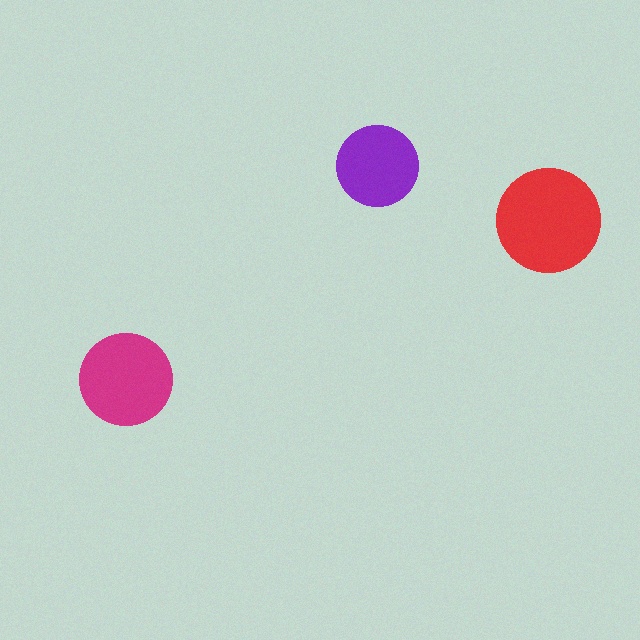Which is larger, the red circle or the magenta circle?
The red one.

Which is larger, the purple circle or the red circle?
The red one.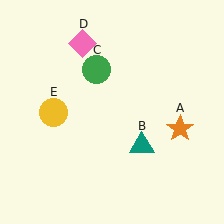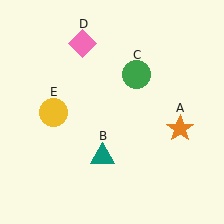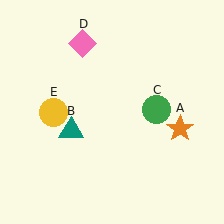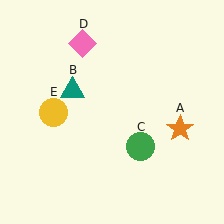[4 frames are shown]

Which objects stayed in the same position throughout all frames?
Orange star (object A) and pink diamond (object D) and yellow circle (object E) remained stationary.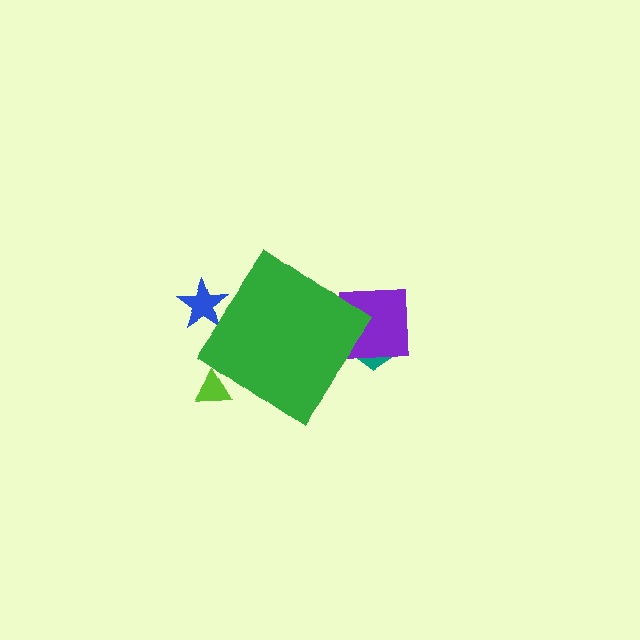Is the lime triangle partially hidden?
Yes, the lime triangle is partially hidden behind the green diamond.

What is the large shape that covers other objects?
A green diamond.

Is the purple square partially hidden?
Yes, the purple square is partially hidden behind the green diamond.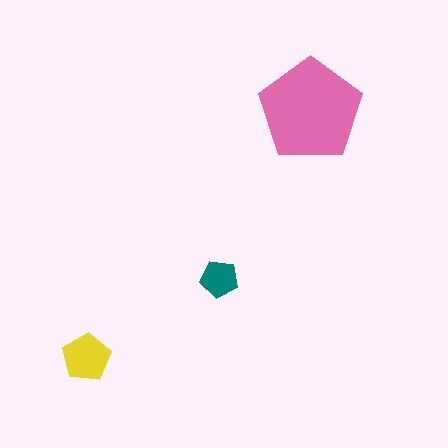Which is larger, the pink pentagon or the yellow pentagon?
The pink one.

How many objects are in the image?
There are 3 objects in the image.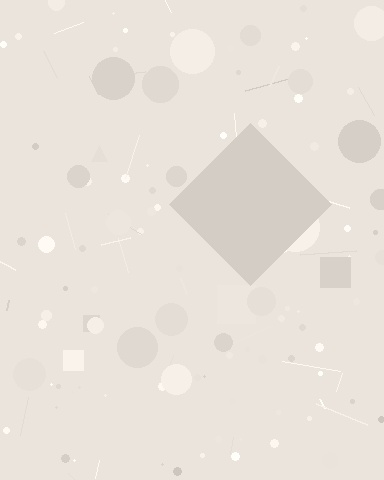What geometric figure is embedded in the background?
A diamond is embedded in the background.